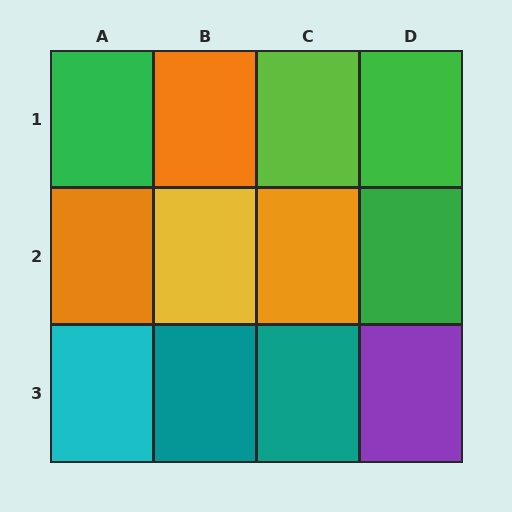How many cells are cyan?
1 cell is cyan.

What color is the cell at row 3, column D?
Purple.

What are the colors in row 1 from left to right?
Green, orange, lime, green.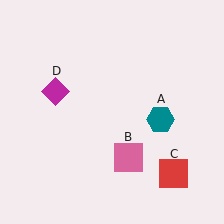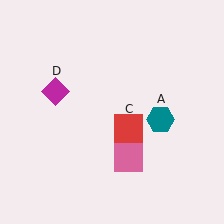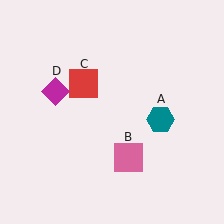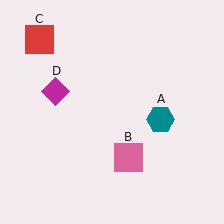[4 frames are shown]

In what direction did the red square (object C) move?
The red square (object C) moved up and to the left.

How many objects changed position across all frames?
1 object changed position: red square (object C).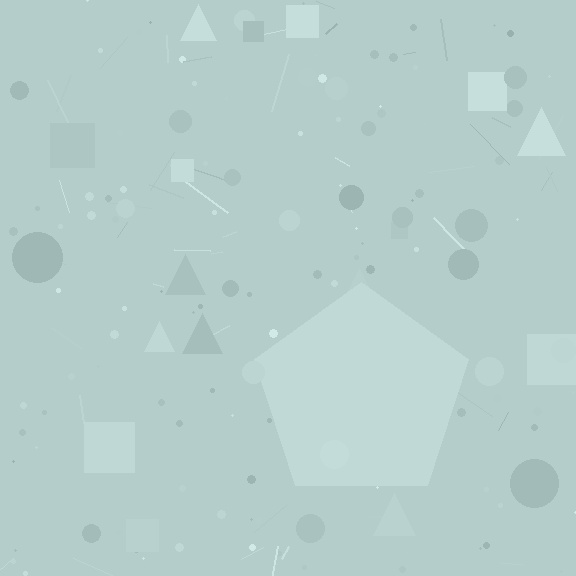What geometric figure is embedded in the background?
A pentagon is embedded in the background.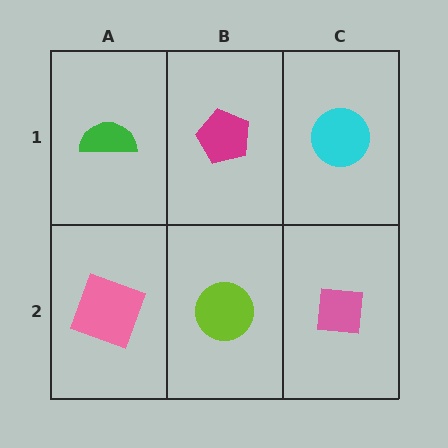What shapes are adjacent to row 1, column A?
A pink square (row 2, column A), a magenta pentagon (row 1, column B).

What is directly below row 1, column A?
A pink square.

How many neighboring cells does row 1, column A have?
2.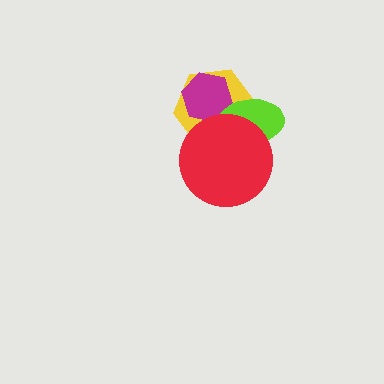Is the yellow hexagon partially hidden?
Yes, it is partially covered by another shape.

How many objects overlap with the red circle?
2 objects overlap with the red circle.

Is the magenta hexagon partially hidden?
Yes, it is partially covered by another shape.